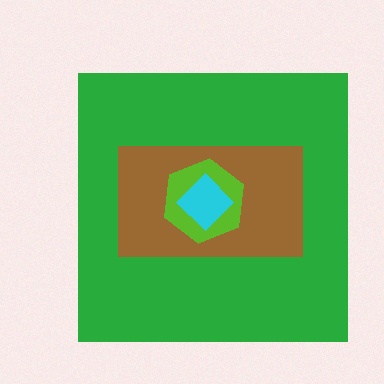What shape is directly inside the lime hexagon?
The cyan diamond.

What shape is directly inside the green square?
The brown rectangle.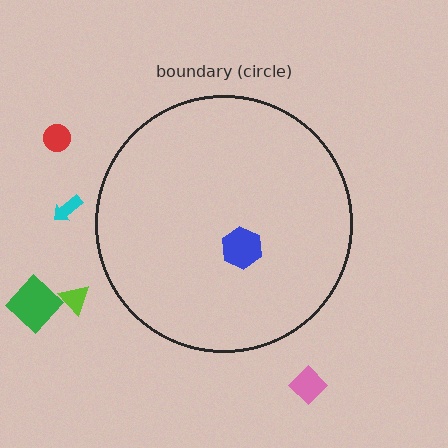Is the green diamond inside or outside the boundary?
Outside.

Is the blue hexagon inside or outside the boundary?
Inside.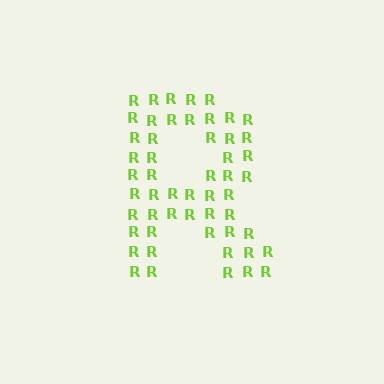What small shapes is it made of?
It is made of small letter R's.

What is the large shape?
The large shape is the letter R.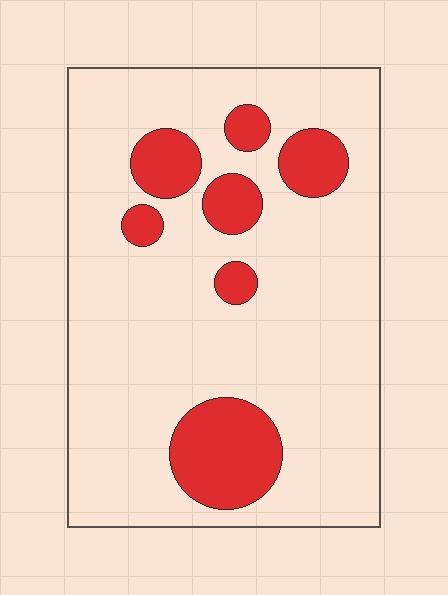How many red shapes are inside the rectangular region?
7.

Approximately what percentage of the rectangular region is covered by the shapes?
Approximately 20%.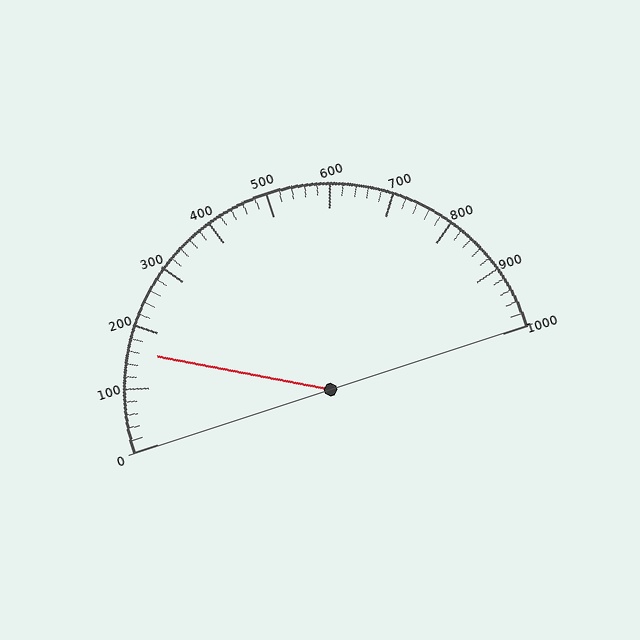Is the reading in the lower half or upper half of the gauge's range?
The reading is in the lower half of the range (0 to 1000).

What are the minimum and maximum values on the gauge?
The gauge ranges from 0 to 1000.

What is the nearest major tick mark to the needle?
The nearest major tick mark is 200.